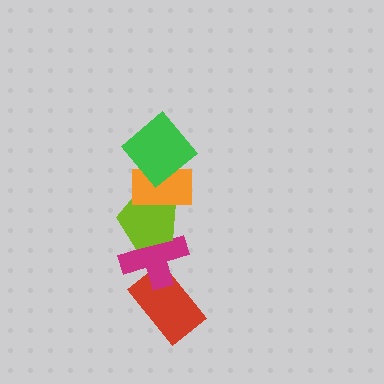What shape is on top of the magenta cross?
The lime pentagon is on top of the magenta cross.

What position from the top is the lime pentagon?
The lime pentagon is 3rd from the top.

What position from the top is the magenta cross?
The magenta cross is 4th from the top.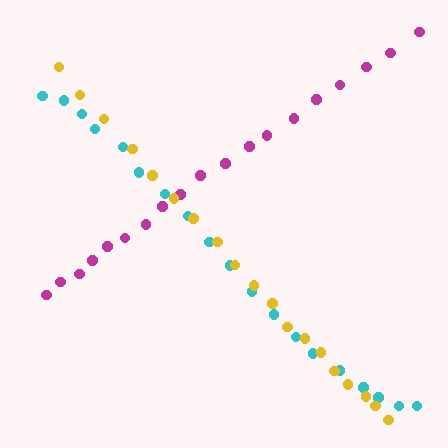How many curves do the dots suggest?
There are 3 distinct paths.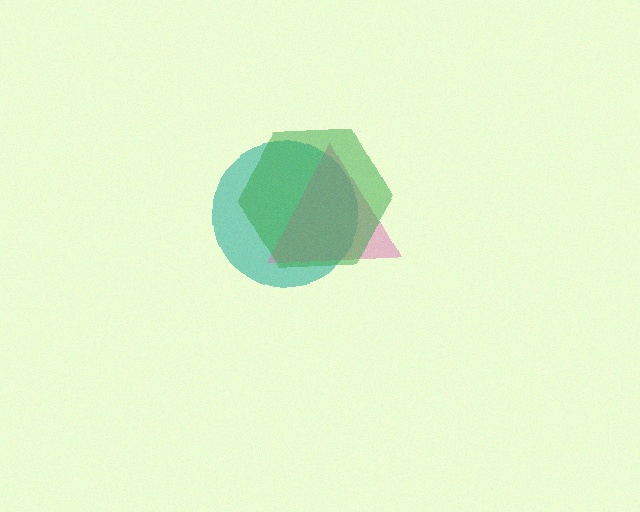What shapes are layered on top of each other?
The layered shapes are: a teal circle, a pink triangle, a green hexagon.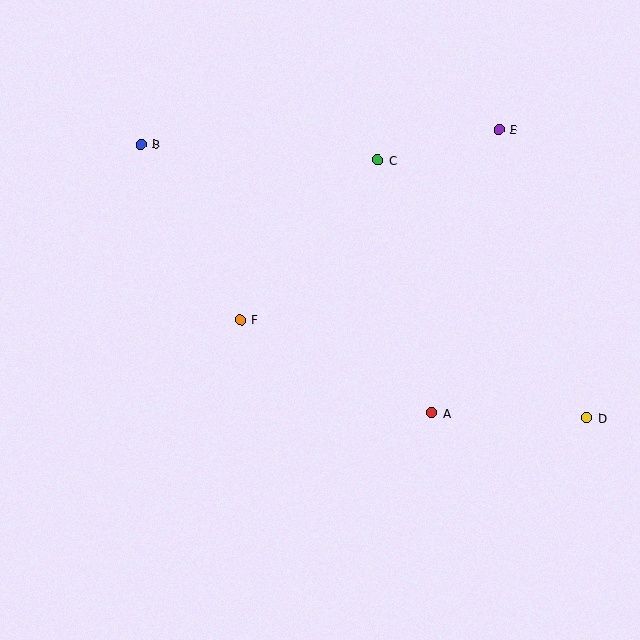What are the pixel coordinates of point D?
Point D is at (587, 418).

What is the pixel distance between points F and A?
The distance between F and A is 213 pixels.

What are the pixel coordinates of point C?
Point C is at (378, 160).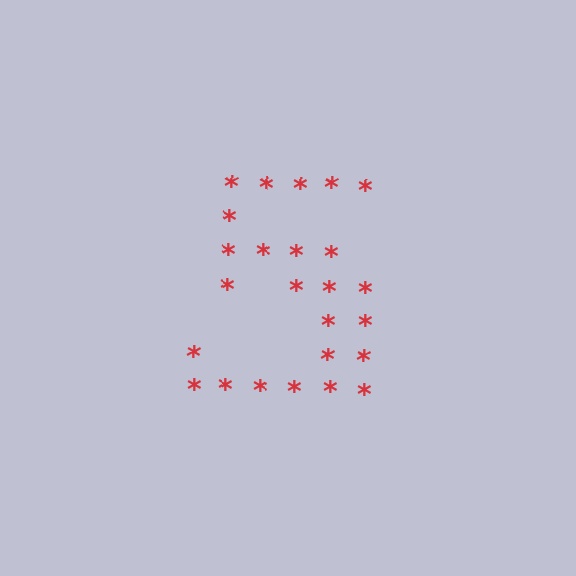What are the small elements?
The small elements are asterisks.